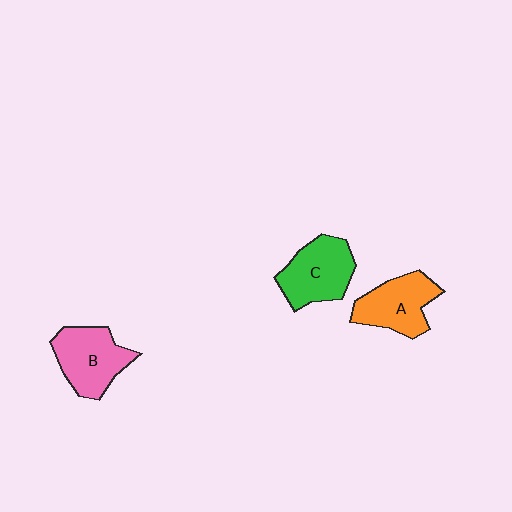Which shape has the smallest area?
Shape A (orange).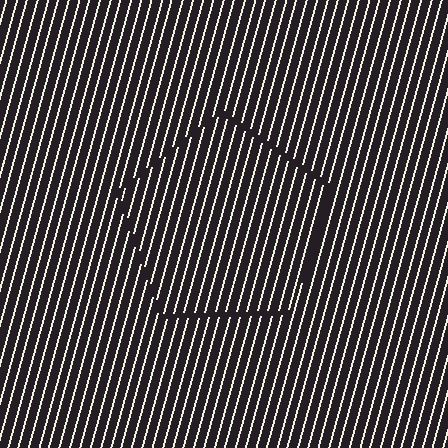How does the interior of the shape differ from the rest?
The interior of the shape contains the same grating, shifted by half a period — the contour is defined by the phase discontinuity where line-ends from the inner and outer gratings abut.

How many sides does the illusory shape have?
5 sides — the line-ends trace a pentagon.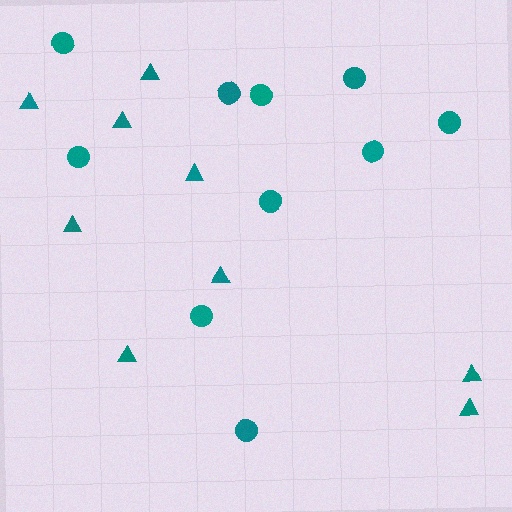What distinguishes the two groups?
There are 2 groups: one group of triangles (9) and one group of circles (10).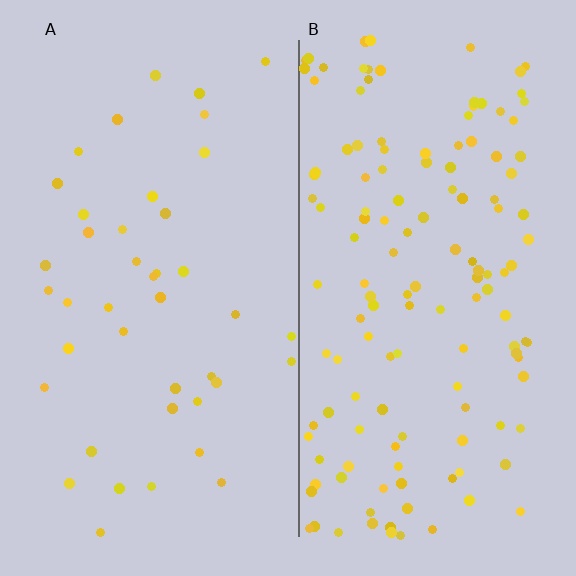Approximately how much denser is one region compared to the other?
Approximately 3.3× — region B over region A.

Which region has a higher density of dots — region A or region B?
B (the right).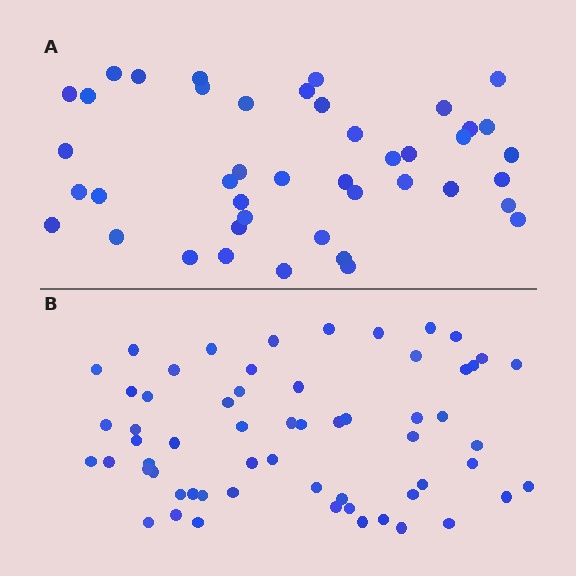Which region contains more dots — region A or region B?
Region B (the bottom region) has more dots.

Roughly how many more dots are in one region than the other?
Region B has approximately 15 more dots than region A.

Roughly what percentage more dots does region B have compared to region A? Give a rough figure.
About 40% more.